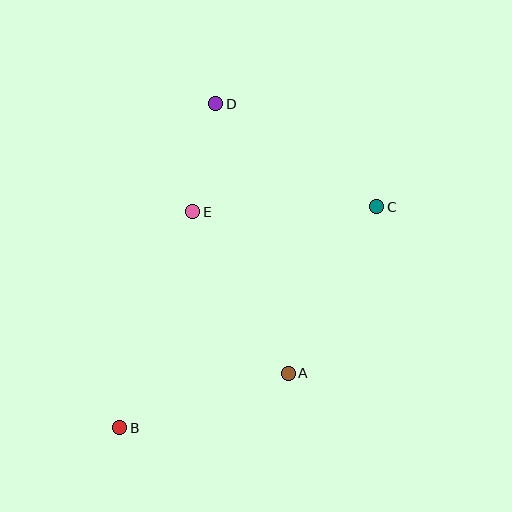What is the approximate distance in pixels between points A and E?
The distance between A and E is approximately 187 pixels.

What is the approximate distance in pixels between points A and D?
The distance between A and D is approximately 279 pixels.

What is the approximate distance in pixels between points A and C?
The distance between A and C is approximately 189 pixels.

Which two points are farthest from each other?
Points B and C are farthest from each other.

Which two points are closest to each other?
Points D and E are closest to each other.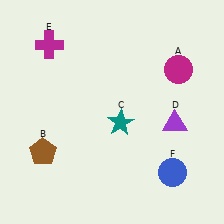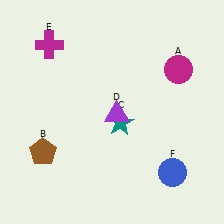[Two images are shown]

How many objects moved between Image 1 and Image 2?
1 object moved between the two images.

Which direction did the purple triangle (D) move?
The purple triangle (D) moved left.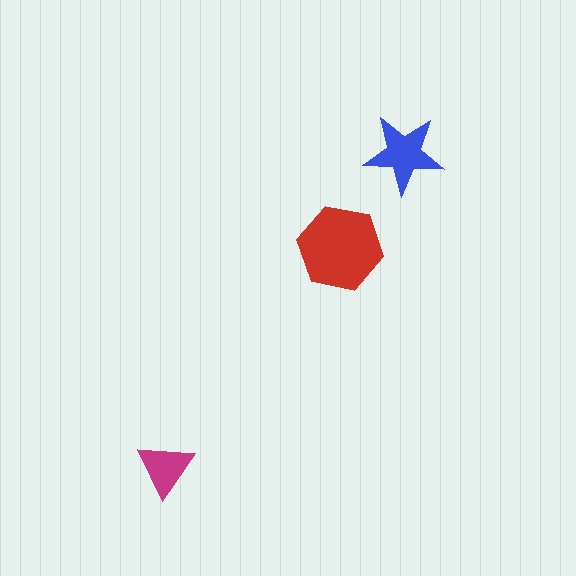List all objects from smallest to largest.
The magenta triangle, the blue star, the red hexagon.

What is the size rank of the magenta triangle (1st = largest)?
3rd.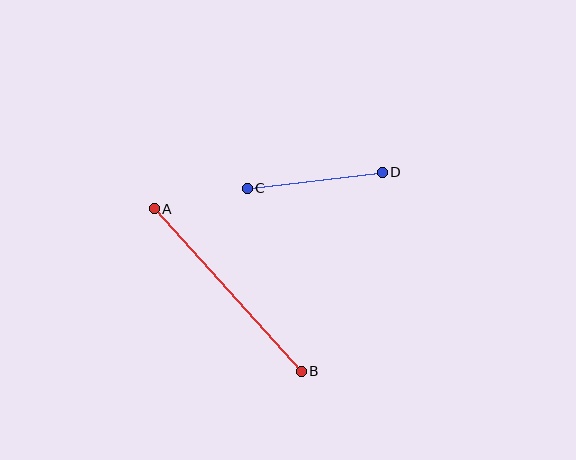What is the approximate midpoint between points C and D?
The midpoint is at approximately (315, 180) pixels.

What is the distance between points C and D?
The distance is approximately 136 pixels.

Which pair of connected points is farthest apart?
Points A and B are farthest apart.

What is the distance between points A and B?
The distance is approximately 219 pixels.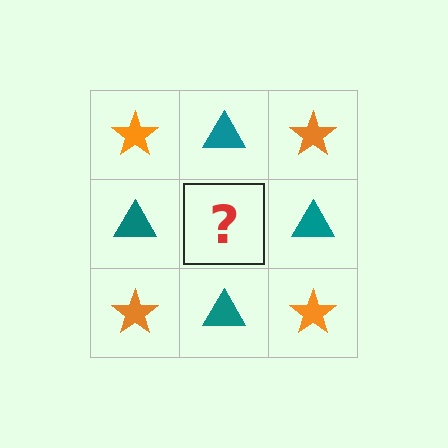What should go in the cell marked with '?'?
The missing cell should contain an orange star.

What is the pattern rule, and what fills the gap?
The rule is that it alternates orange star and teal triangle in a checkerboard pattern. The gap should be filled with an orange star.